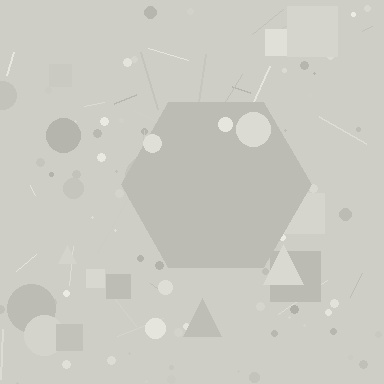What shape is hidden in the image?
A hexagon is hidden in the image.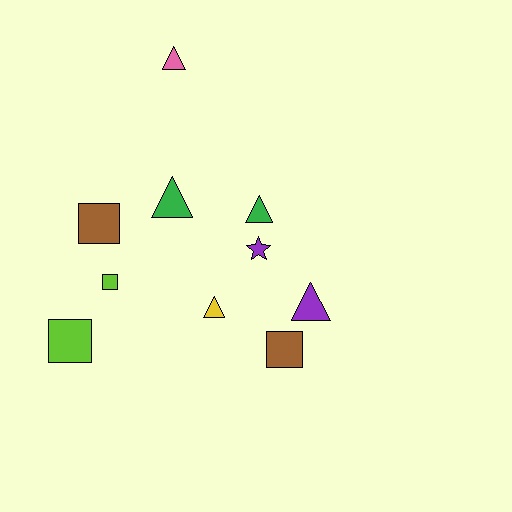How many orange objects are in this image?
There are no orange objects.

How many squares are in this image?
There are 4 squares.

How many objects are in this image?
There are 10 objects.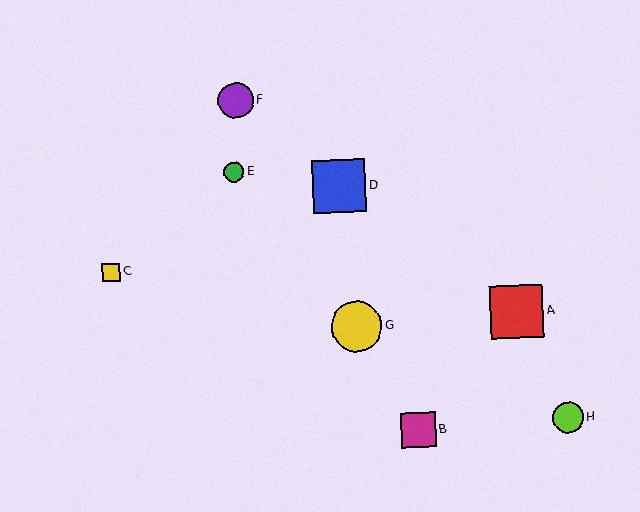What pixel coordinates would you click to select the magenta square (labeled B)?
Click at (418, 430) to select the magenta square B.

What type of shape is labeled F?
Shape F is a purple circle.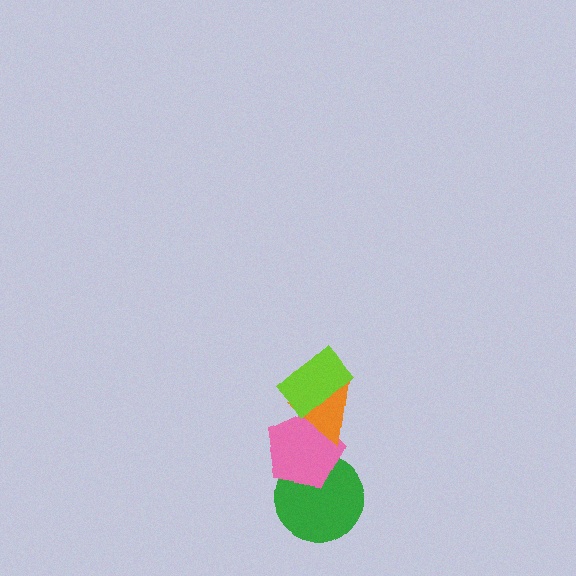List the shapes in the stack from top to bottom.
From top to bottom: the lime rectangle, the orange triangle, the pink pentagon, the green circle.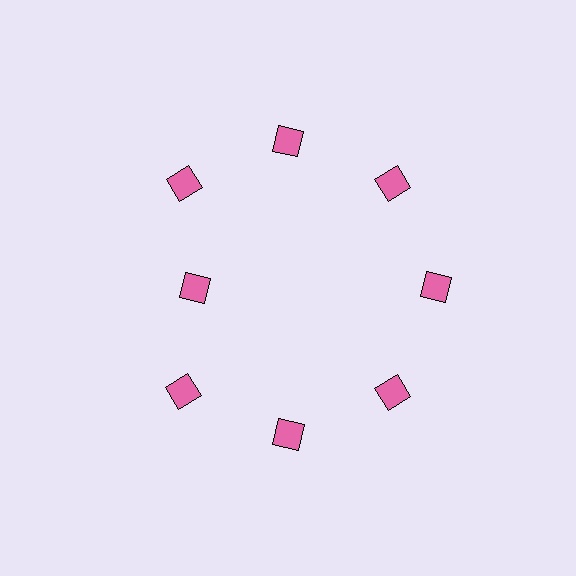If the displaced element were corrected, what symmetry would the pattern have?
It would have 8-fold rotational symmetry — the pattern would map onto itself every 45 degrees.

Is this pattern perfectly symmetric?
No. The 8 pink diamonds are arranged in a ring, but one element near the 9 o'clock position is pulled inward toward the center, breaking the 8-fold rotational symmetry.